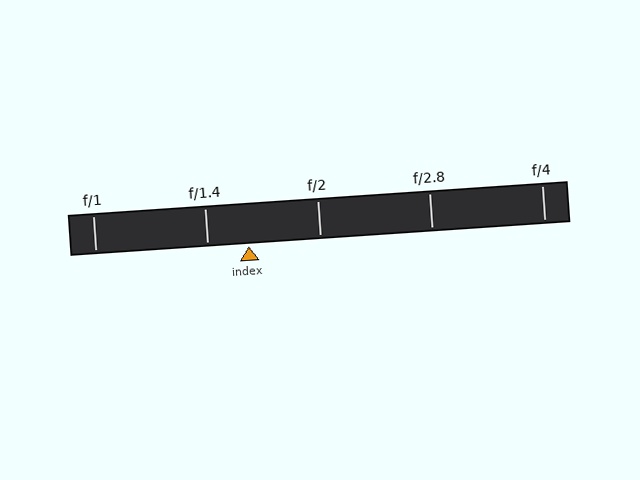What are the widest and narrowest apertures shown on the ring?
The widest aperture shown is f/1 and the narrowest is f/4.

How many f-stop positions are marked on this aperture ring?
There are 5 f-stop positions marked.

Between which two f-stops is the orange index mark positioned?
The index mark is between f/1.4 and f/2.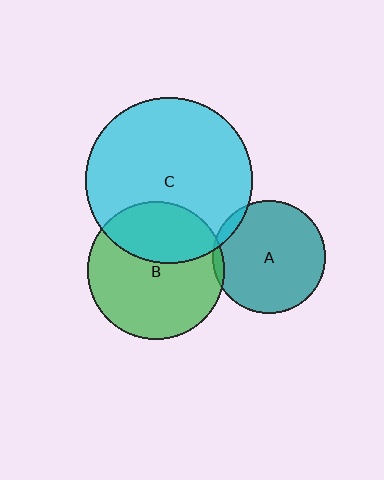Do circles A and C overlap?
Yes.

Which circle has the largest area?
Circle C (cyan).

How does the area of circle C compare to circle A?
Approximately 2.2 times.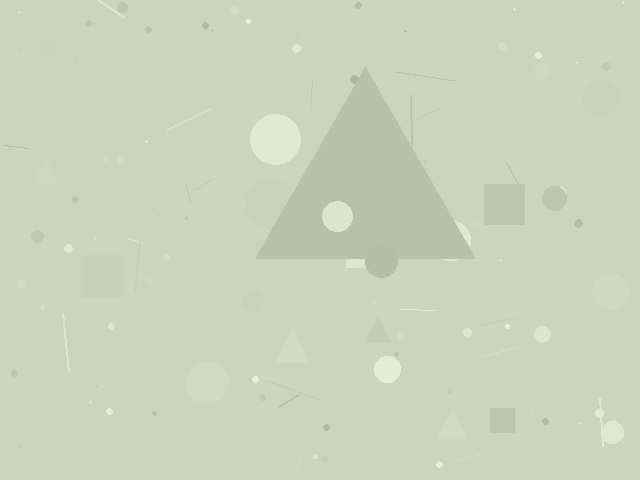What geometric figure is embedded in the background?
A triangle is embedded in the background.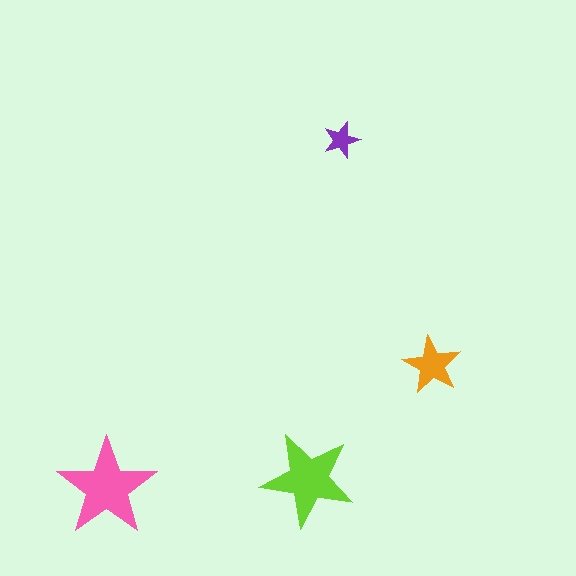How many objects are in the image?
There are 4 objects in the image.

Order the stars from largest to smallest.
the pink one, the lime one, the orange one, the purple one.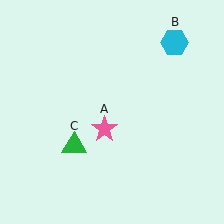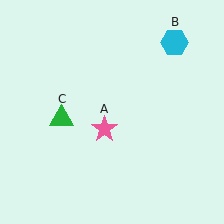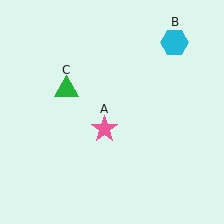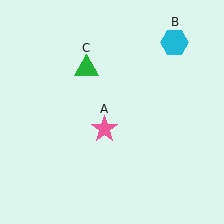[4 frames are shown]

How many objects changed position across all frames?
1 object changed position: green triangle (object C).